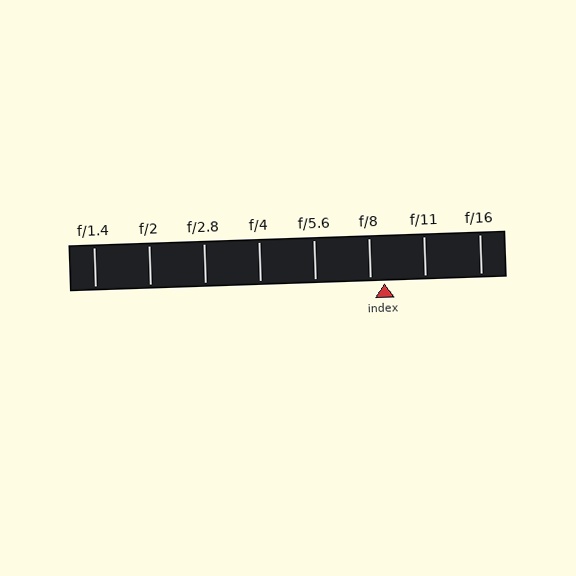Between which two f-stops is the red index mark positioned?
The index mark is between f/8 and f/11.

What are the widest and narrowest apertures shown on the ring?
The widest aperture shown is f/1.4 and the narrowest is f/16.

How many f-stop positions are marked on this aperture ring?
There are 8 f-stop positions marked.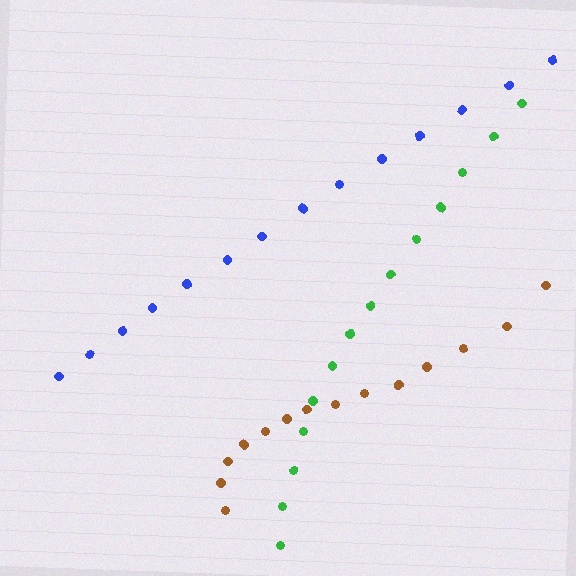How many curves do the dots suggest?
There are 3 distinct paths.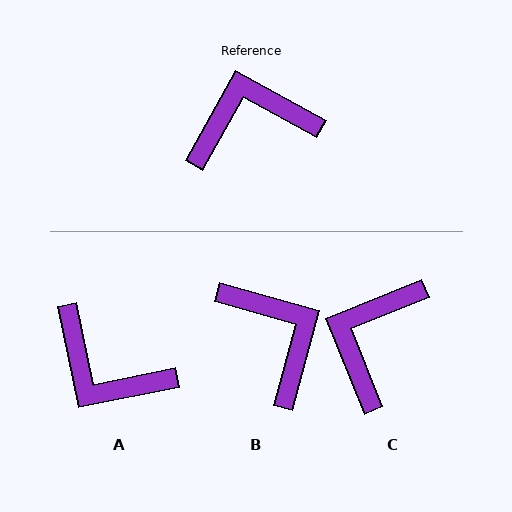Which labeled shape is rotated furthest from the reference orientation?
A, about 130 degrees away.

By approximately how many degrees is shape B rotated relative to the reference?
Approximately 77 degrees clockwise.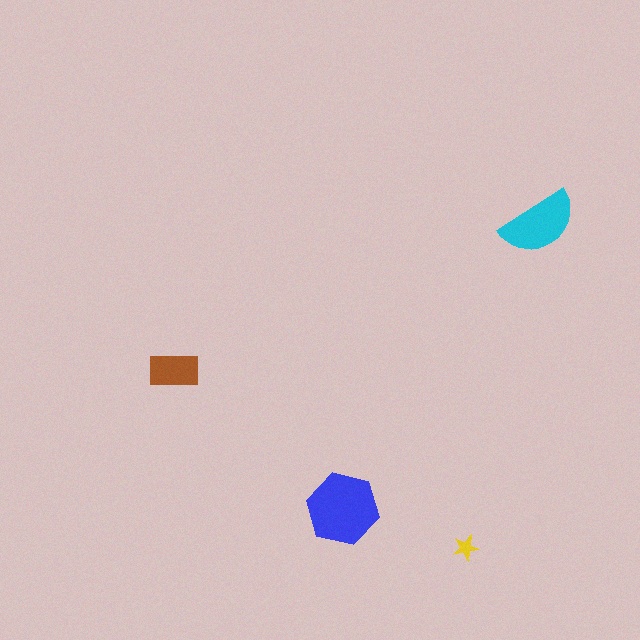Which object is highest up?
The cyan semicircle is topmost.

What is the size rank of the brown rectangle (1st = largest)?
3rd.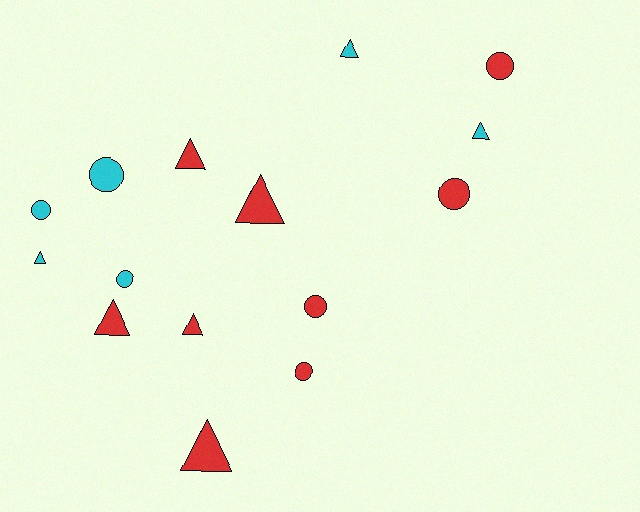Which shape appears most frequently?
Triangle, with 8 objects.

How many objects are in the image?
There are 15 objects.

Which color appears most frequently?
Red, with 9 objects.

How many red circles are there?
There are 4 red circles.